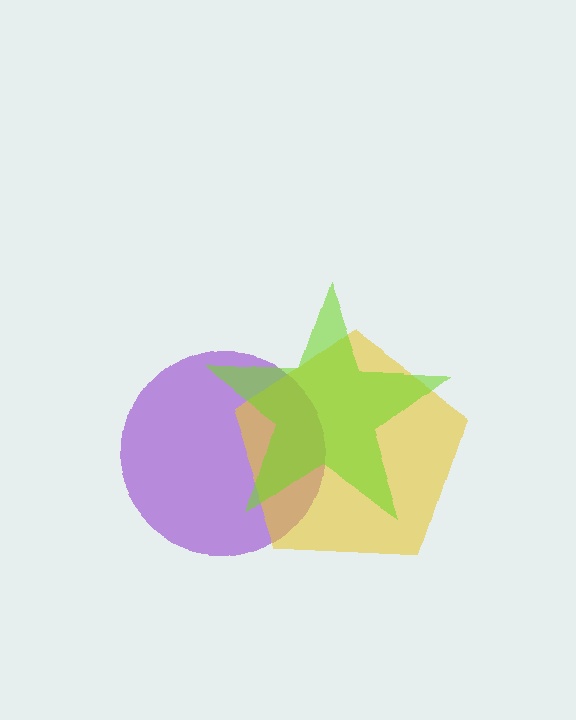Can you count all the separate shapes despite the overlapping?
Yes, there are 3 separate shapes.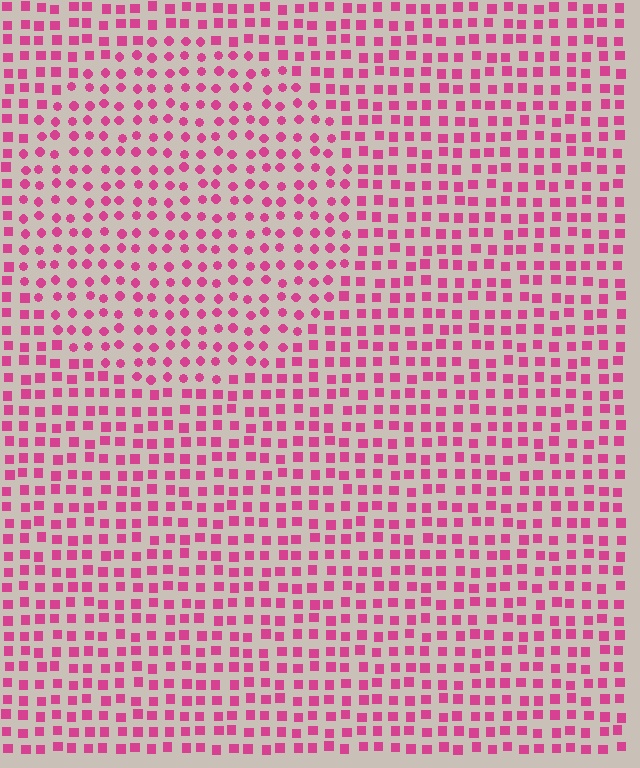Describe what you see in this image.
The image is filled with small magenta elements arranged in a uniform grid. A circle-shaped region contains circles, while the surrounding area contains squares. The boundary is defined purely by the change in element shape.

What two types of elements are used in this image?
The image uses circles inside the circle region and squares outside it.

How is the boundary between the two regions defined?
The boundary is defined by a change in element shape: circles inside vs. squares outside. All elements share the same color and spacing.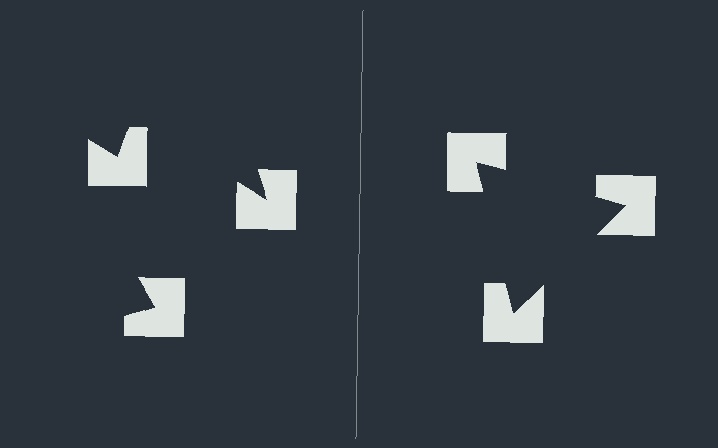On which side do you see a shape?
An illusory triangle appears on the right side. On the left side the wedge cuts are rotated, so no coherent shape forms.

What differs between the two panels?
The notched squares are positioned identically on both sides; only the wedge orientations differ. On the right they align to a triangle; on the left they are misaligned.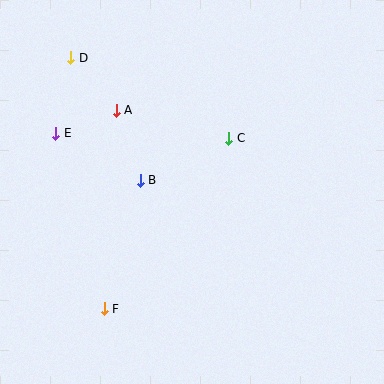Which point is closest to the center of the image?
Point B at (140, 180) is closest to the center.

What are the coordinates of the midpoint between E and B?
The midpoint between E and B is at (98, 157).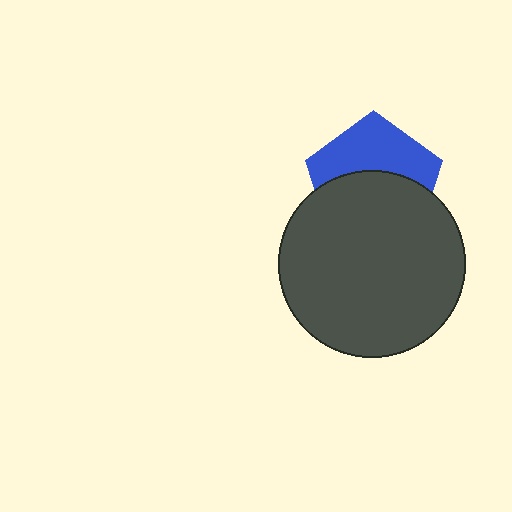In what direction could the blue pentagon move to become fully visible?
The blue pentagon could move up. That would shift it out from behind the dark gray circle entirely.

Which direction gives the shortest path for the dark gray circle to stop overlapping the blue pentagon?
Moving down gives the shortest separation.